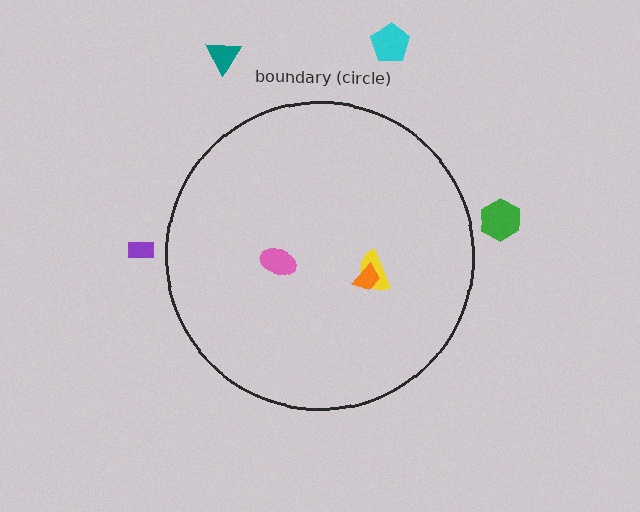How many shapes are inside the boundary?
3 inside, 4 outside.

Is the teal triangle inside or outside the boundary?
Outside.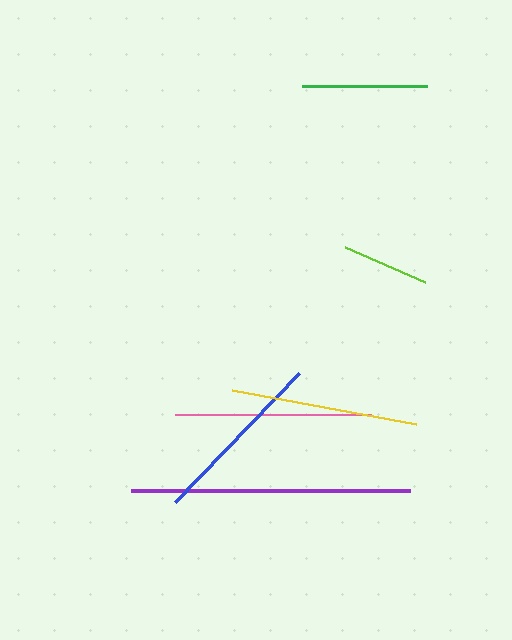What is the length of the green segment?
The green segment is approximately 125 pixels long.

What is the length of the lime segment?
The lime segment is approximately 88 pixels long.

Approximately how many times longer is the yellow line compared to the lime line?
The yellow line is approximately 2.1 times the length of the lime line.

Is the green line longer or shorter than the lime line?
The green line is longer than the lime line.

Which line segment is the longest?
The purple line is the longest at approximately 280 pixels.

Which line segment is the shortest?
The lime line is the shortest at approximately 88 pixels.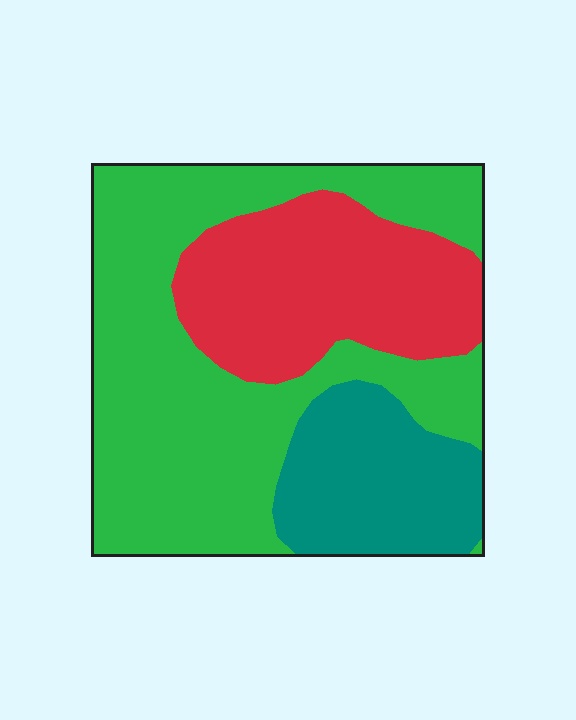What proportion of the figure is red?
Red covers roughly 30% of the figure.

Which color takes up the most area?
Green, at roughly 55%.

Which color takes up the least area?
Teal, at roughly 20%.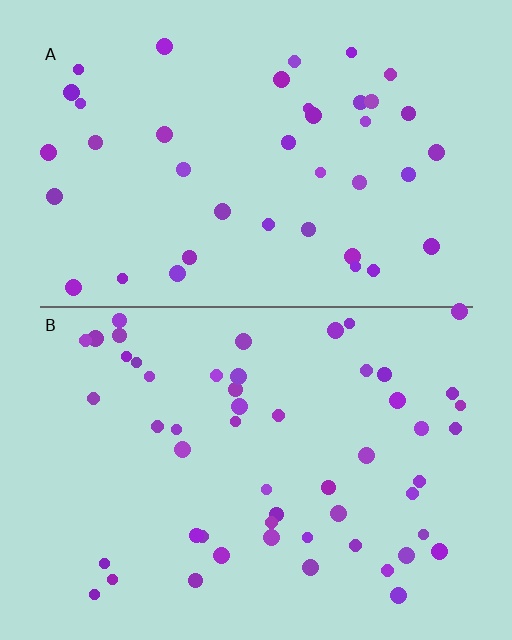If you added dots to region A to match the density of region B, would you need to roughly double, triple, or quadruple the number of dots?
Approximately double.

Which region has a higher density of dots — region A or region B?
B (the bottom).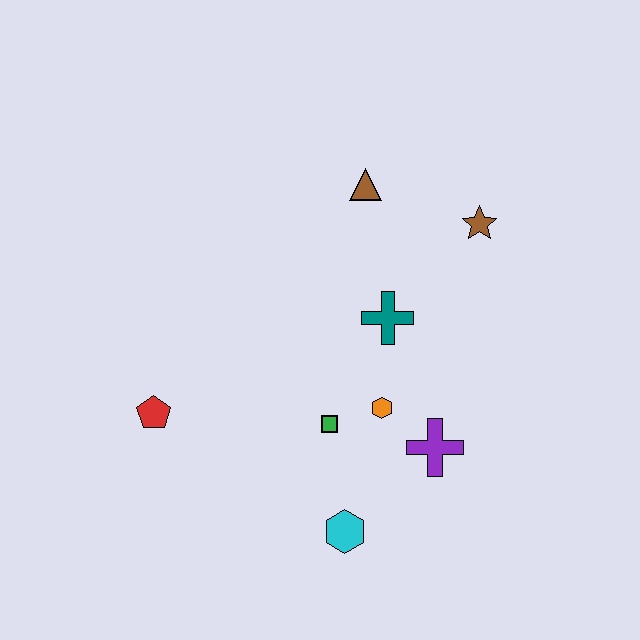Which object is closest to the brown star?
The brown triangle is closest to the brown star.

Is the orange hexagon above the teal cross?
No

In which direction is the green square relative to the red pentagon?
The green square is to the right of the red pentagon.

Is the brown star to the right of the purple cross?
Yes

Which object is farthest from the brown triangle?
The cyan hexagon is farthest from the brown triangle.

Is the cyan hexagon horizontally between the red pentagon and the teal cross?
Yes